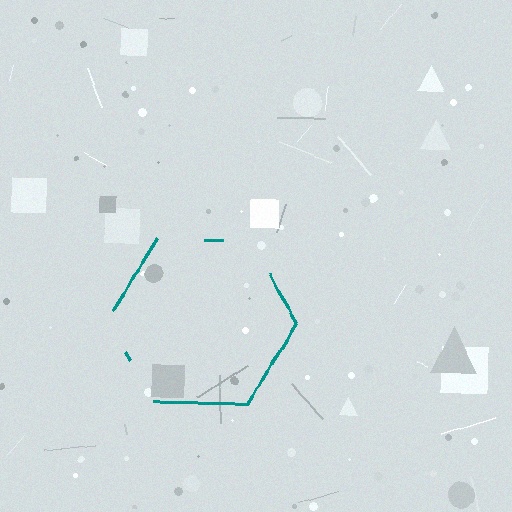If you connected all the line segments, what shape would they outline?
They would outline a hexagon.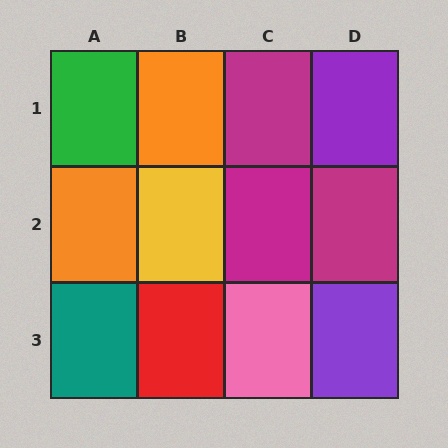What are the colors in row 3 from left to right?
Teal, red, pink, purple.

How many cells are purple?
2 cells are purple.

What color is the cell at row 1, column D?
Purple.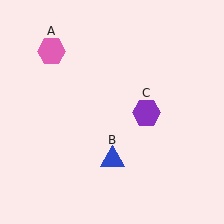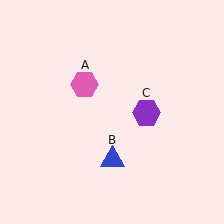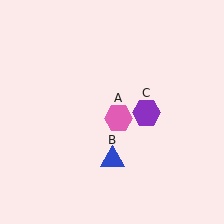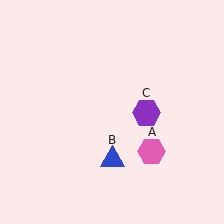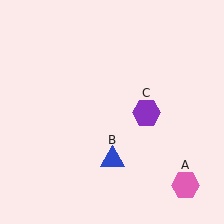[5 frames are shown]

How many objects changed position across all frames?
1 object changed position: pink hexagon (object A).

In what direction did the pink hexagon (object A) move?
The pink hexagon (object A) moved down and to the right.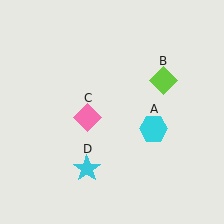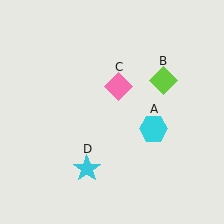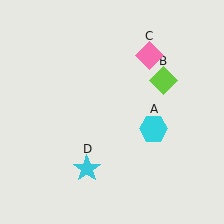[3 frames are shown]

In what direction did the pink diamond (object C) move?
The pink diamond (object C) moved up and to the right.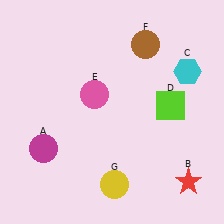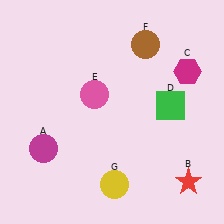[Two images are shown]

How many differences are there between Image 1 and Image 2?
There are 2 differences between the two images.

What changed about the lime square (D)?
In Image 1, D is lime. In Image 2, it changed to green.